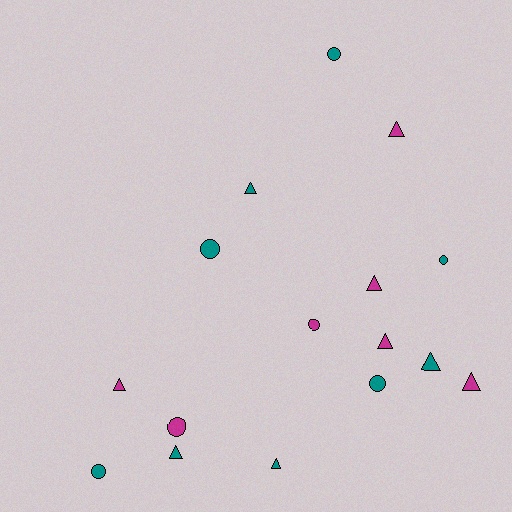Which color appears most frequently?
Teal, with 9 objects.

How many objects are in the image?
There are 16 objects.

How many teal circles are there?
There are 5 teal circles.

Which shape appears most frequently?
Triangle, with 9 objects.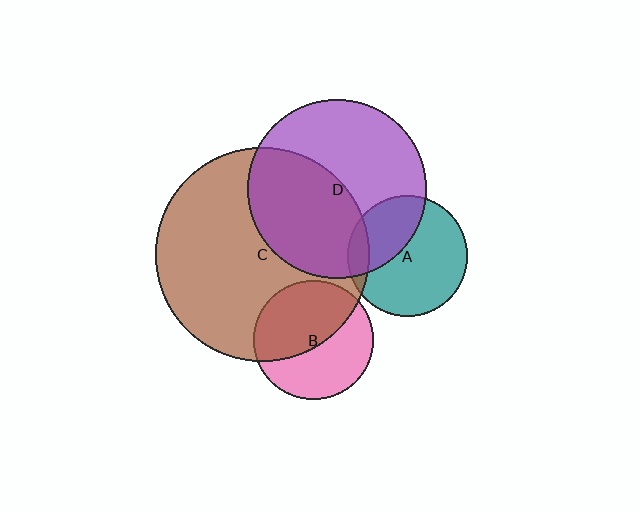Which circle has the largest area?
Circle C (brown).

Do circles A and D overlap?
Yes.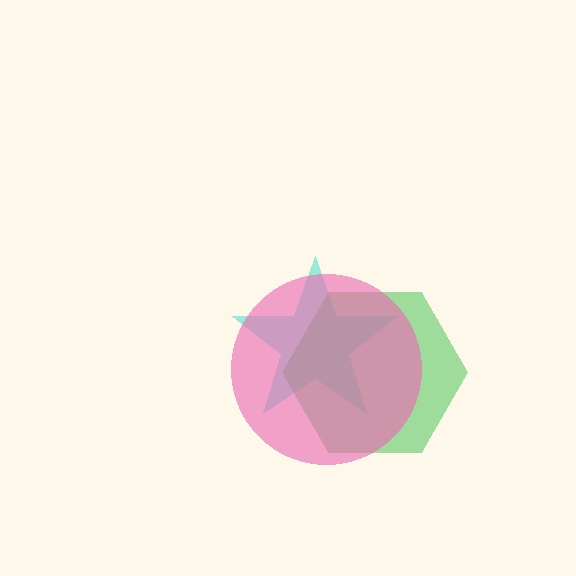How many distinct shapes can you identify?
There are 3 distinct shapes: a cyan star, a green hexagon, a pink circle.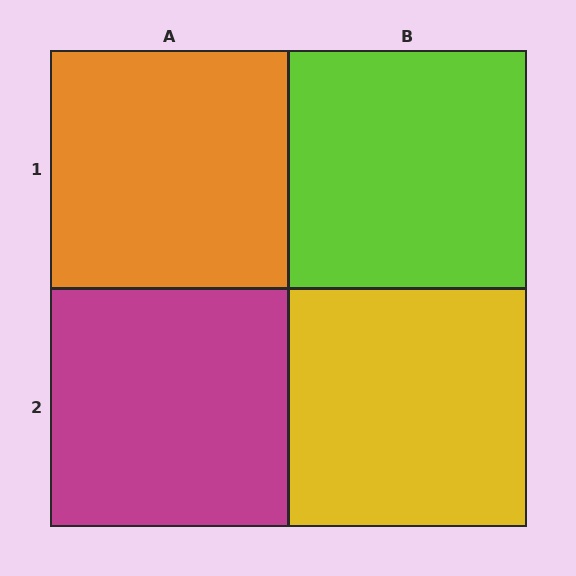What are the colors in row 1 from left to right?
Orange, lime.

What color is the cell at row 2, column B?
Yellow.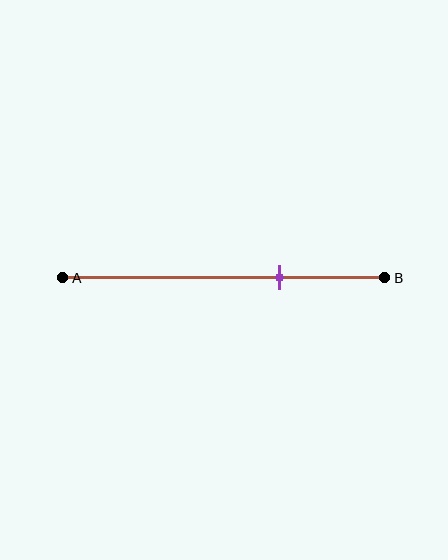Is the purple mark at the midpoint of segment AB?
No, the mark is at about 65% from A, not at the 50% midpoint.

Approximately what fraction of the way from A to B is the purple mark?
The purple mark is approximately 65% of the way from A to B.